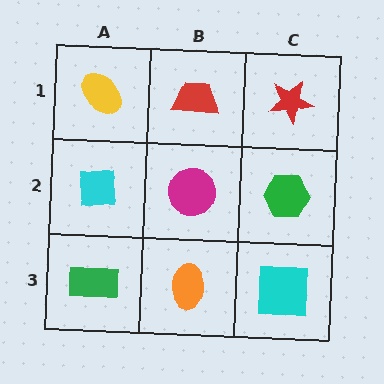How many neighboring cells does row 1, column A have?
2.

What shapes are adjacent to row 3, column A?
A cyan square (row 2, column A), an orange ellipse (row 3, column B).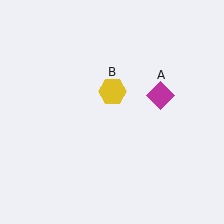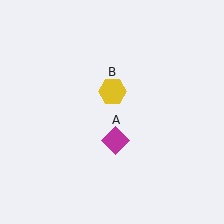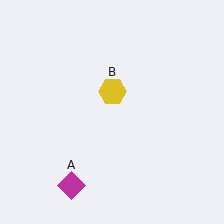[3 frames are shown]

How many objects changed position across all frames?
1 object changed position: magenta diamond (object A).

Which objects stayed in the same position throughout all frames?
Yellow hexagon (object B) remained stationary.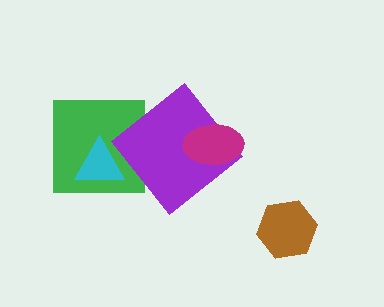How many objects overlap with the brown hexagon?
0 objects overlap with the brown hexagon.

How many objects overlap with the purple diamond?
2 objects overlap with the purple diamond.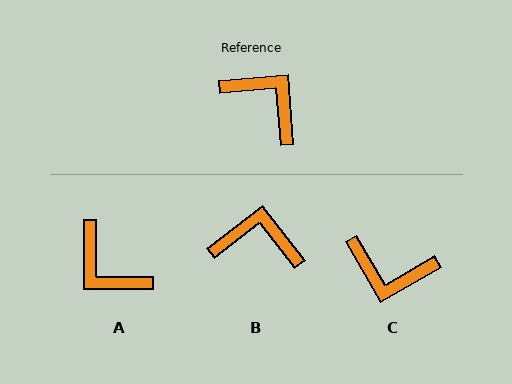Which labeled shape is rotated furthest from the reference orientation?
A, about 175 degrees away.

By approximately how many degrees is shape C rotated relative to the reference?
Approximately 154 degrees clockwise.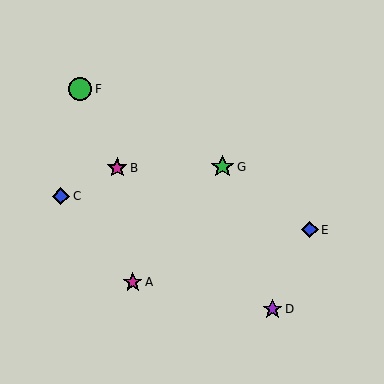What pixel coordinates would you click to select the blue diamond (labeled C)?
Click at (61, 196) to select the blue diamond C.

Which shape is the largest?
The green star (labeled G) is the largest.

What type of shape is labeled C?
Shape C is a blue diamond.